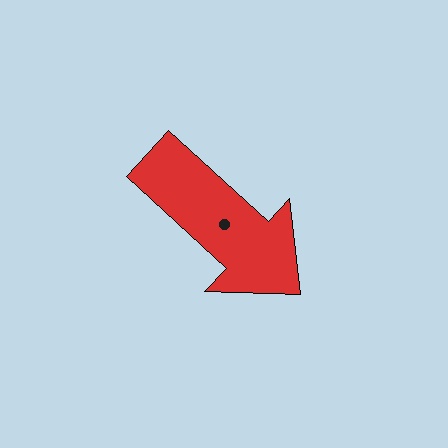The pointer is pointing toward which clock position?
Roughly 4 o'clock.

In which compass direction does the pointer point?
Southeast.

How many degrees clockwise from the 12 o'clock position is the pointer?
Approximately 132 degrees.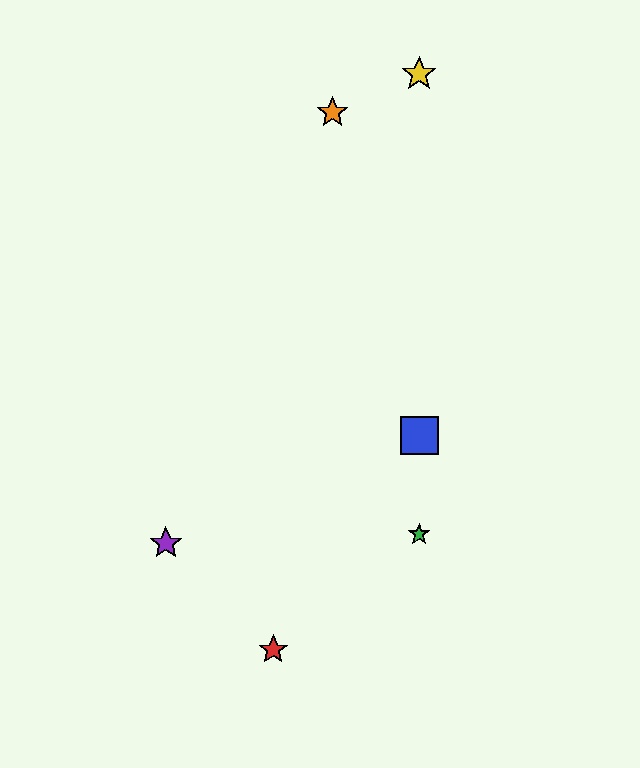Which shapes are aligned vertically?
The blue square, the green star, the yellow star are aligned vertically.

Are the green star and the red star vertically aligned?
No, the green star is at x≈419 and the red star is at x≈273.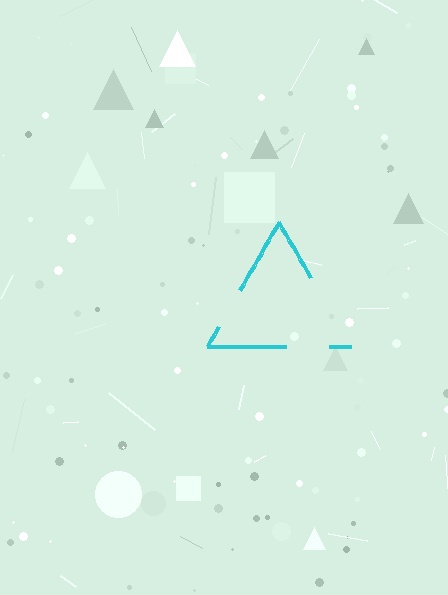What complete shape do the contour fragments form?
The contour fragments form a triangle.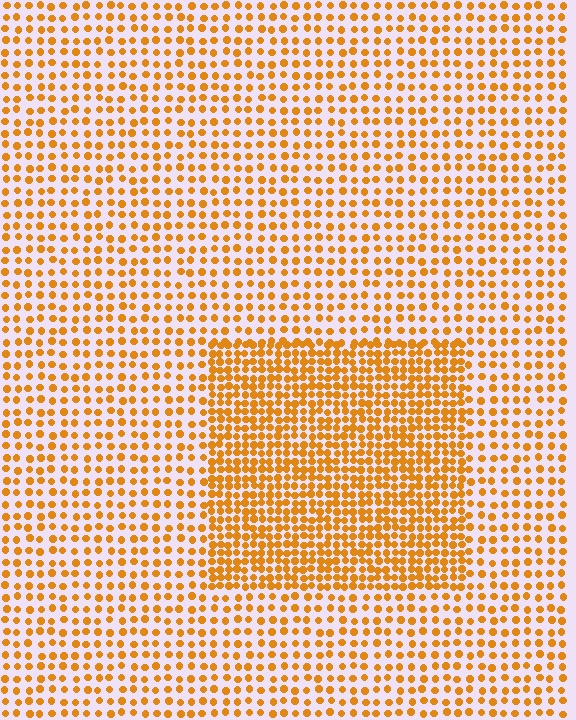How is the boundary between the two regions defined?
The boundary is defined by a change in element density (approximately 1.9x ratio). All elements are the same color, size, and shape.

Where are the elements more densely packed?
The elements are more densely packed inside the rectangle boundary.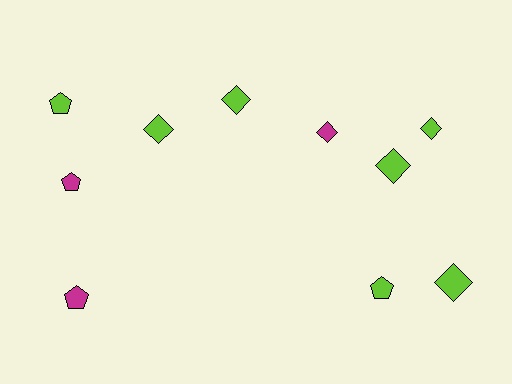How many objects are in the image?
There are 10 objects.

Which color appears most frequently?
Lime, with 7 objects.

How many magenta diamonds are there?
There is 1 magenta diamond.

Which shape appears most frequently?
Diamond, with 6 objects.